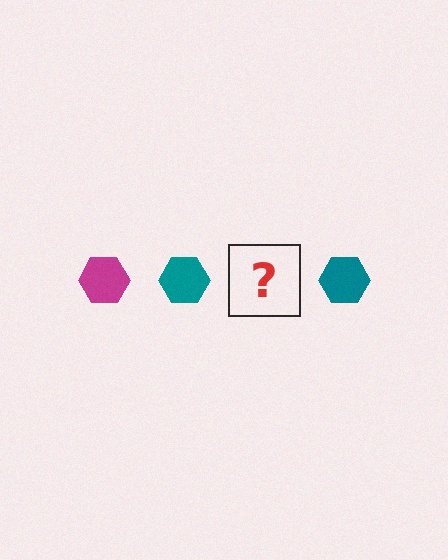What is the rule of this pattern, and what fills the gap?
The rule is that the pattern cycles through magenta, teal hexagons. The gap should be filled with a magenta hexagon.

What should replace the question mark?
The question mark should be replaced with a magenta hexagon.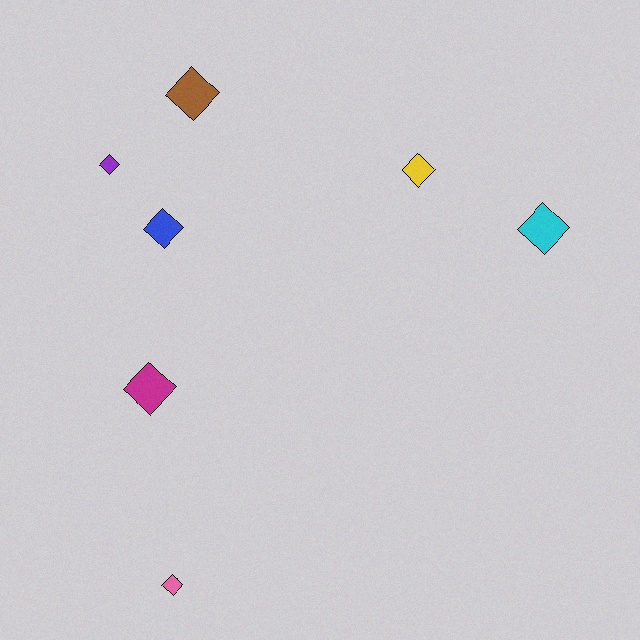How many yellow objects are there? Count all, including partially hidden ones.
There is 1 yellow object.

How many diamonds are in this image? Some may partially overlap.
There are 7 diamonds.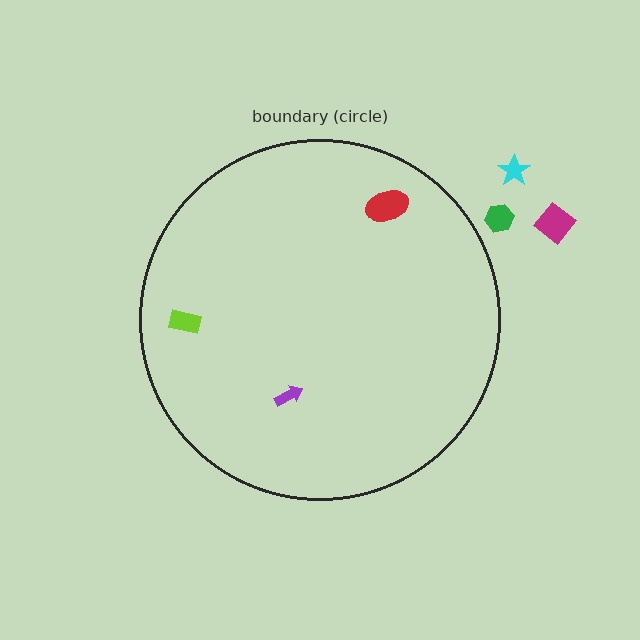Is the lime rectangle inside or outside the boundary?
Inside.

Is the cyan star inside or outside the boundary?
Outside.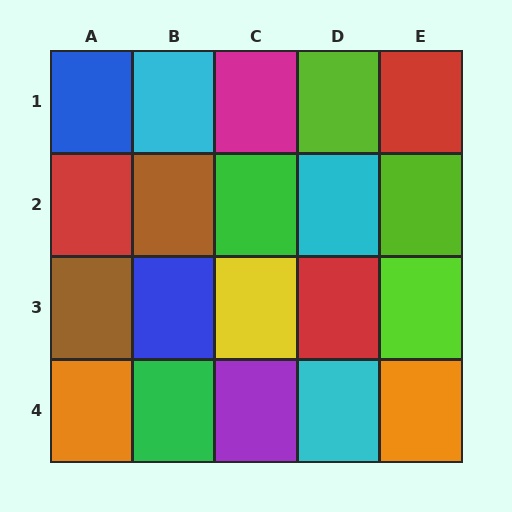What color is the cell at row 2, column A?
Red.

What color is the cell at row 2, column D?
Cyan.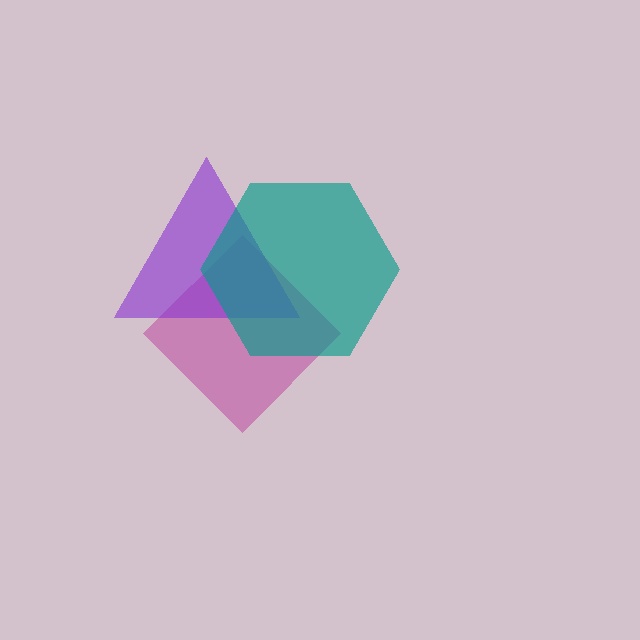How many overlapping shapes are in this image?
There are 3 overlapping shapes in the image.